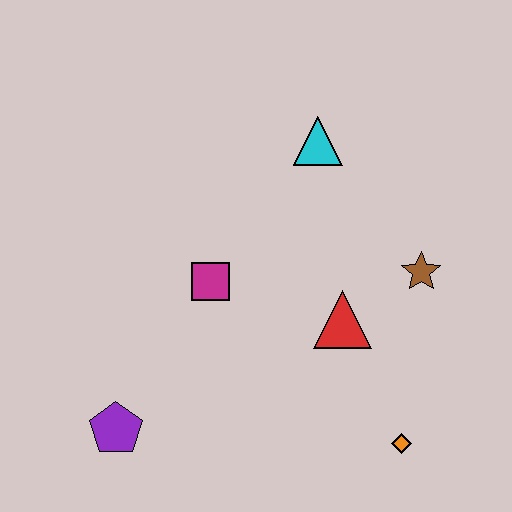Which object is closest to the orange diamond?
The red triangle is closest to the orange diamond.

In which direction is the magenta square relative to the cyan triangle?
The magenta square is below the cyan triangle.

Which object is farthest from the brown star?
The purple pentagon is farthest from the brown star.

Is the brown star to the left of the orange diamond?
No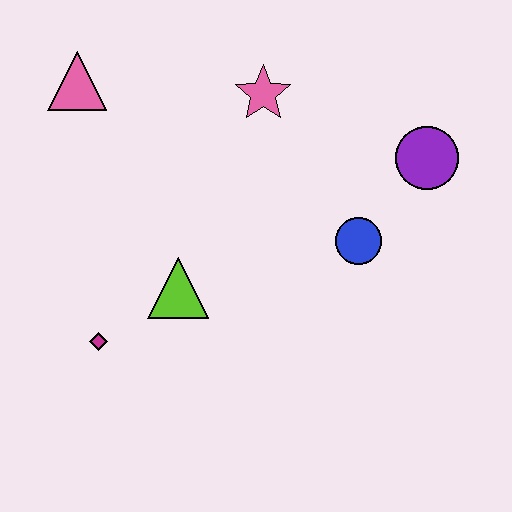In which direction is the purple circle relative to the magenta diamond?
The purple circle is to the right of the magenta diamond.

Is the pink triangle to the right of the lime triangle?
No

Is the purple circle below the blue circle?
No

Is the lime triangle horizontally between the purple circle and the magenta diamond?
Yes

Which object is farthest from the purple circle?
The magenta diamond is farthest from the purple circle.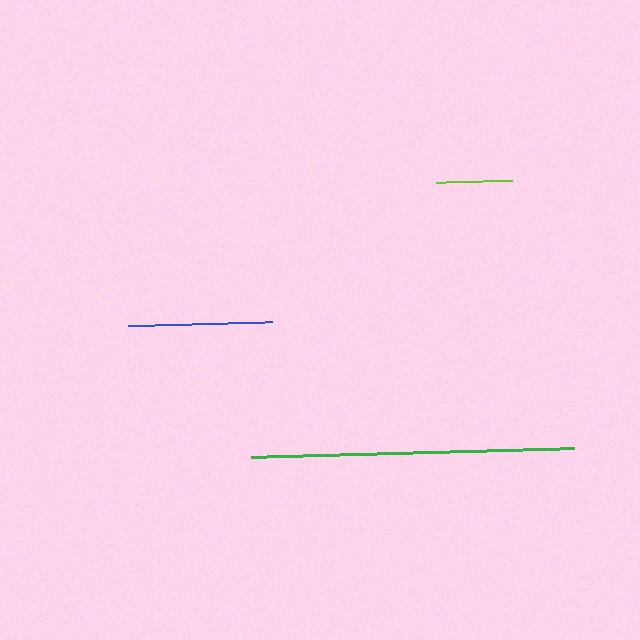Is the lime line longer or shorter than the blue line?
The blue line is longer than the lime line.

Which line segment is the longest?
The green line is the longest at approximately 323 pixels.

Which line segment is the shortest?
The lime line is the shortest at approximately 76 pixels.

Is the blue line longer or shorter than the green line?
The green line is longer than the blue line.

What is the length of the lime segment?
The lime segment is approximately 76 pixels long.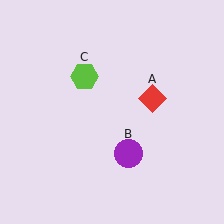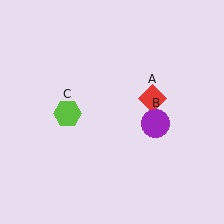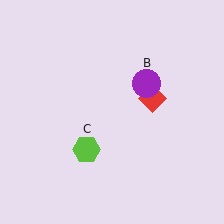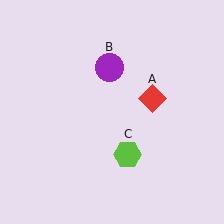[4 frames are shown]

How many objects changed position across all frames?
2 objects changed position: purple circle (object B), lime hexagon (object C).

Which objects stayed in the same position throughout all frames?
Red diamond (object A) remained stationary.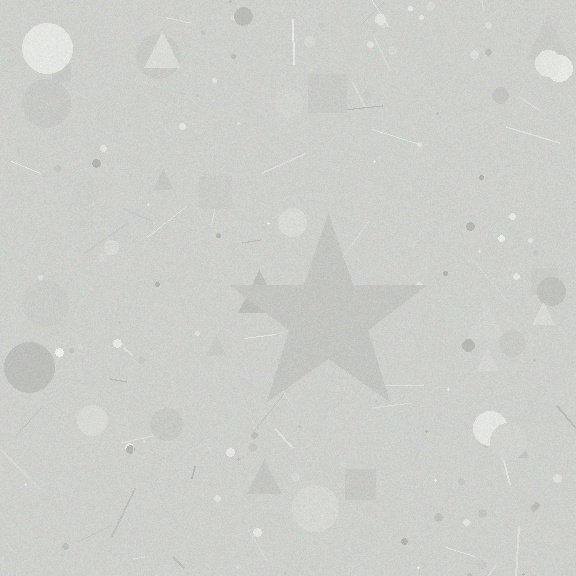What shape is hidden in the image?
A star is hidden in the image.